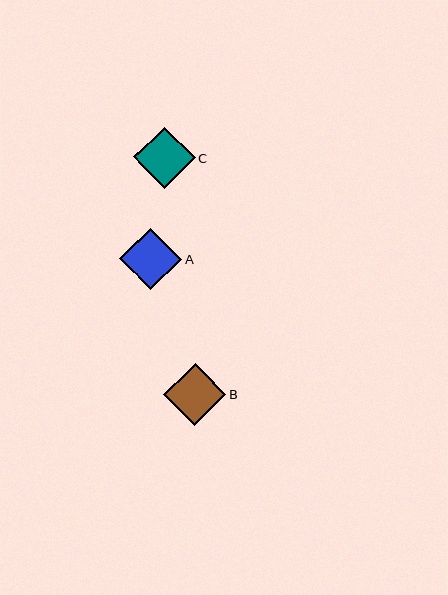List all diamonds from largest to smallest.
From largest to smallest: B, C, A.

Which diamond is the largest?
Diamond B is the largest with a size of approximately 62 pixels.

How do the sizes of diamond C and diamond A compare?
Diamond C and diamond A are approximately the same size.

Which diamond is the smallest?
Diamond A is the smallest with a size of approximately 62 pixels.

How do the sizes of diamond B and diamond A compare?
Diamond B and diamond A are approximately the same size.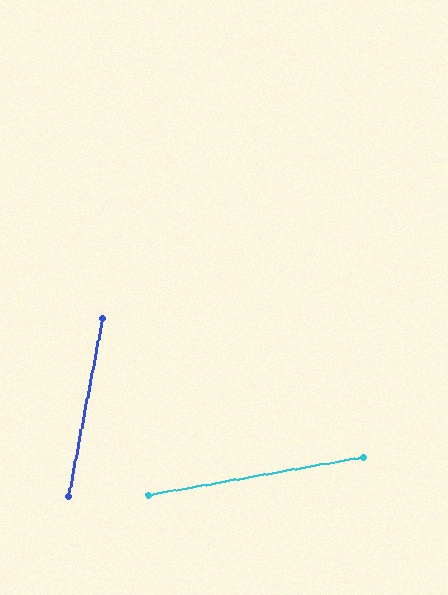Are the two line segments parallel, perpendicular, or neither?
Neither parallel nor perpendicular — they differ by about 69°.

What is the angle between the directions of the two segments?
Approximately 69 degrees.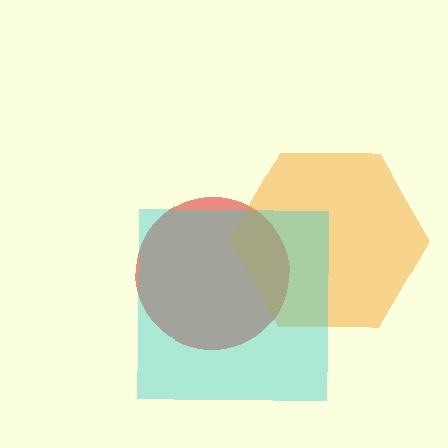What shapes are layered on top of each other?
The layered shapes are: a red circle, an orange hexagon, a cyan square.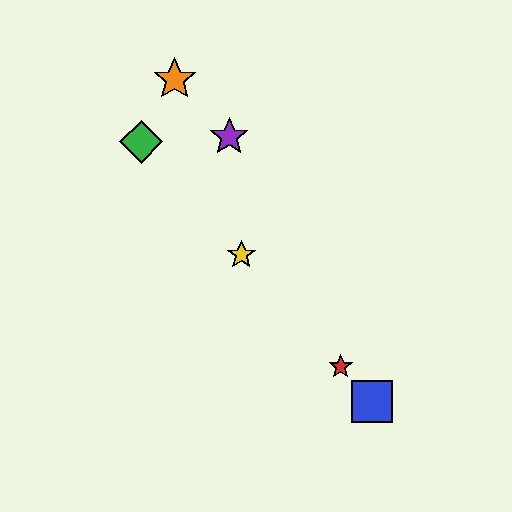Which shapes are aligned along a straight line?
The red star, the blue square, the green diamond, the yellow star are aligned along a straight line.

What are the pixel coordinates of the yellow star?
The yellow star is at (241, 255).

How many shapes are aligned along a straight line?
4 shapes (the red star, the blue square, the green diamond, the yellow star) are aligned along a straight line.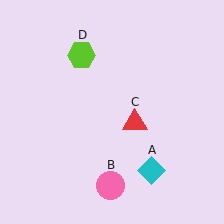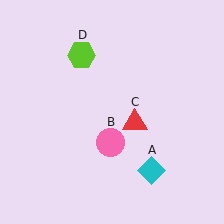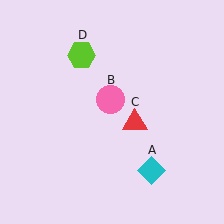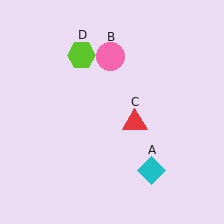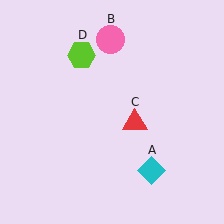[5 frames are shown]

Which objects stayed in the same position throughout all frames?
Cyan diamond (object A) and red triangle (object C) and lime hexagon (object D) remained stationary.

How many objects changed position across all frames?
1 object changed position: pink circle (object B).